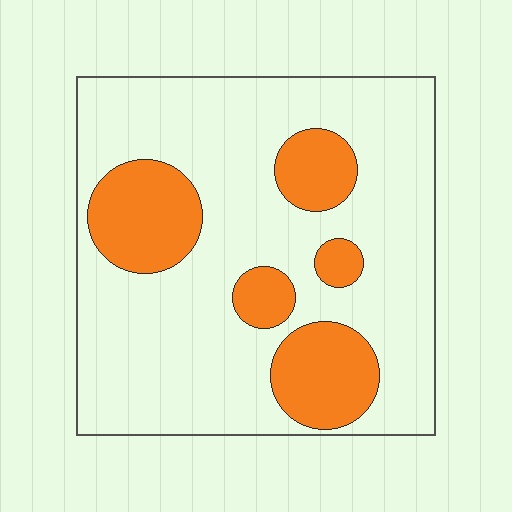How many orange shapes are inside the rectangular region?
5.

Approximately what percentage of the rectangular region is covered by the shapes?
Approximately 25%.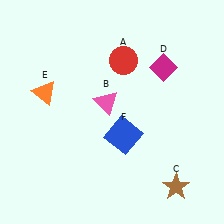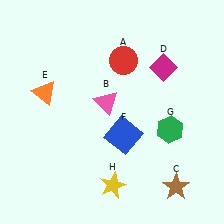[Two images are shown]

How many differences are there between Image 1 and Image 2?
There are 2 differences between the two images.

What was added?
A green hexagon (G), a yellow star (H) were added in Image 2.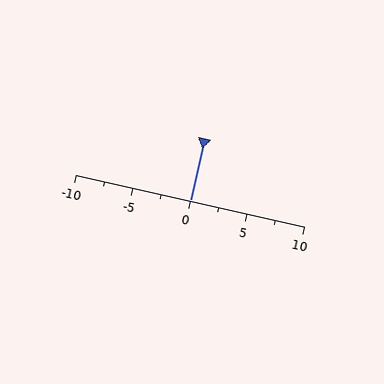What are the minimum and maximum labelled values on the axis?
The axis runs from -10 to 10.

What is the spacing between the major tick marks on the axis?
The major ticks are spaced 5 apart.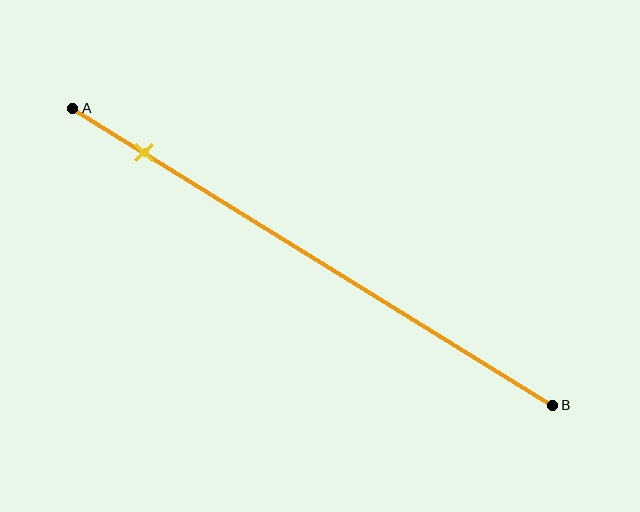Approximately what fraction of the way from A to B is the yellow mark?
The yellow mark is approximately 15% of the way from A to B.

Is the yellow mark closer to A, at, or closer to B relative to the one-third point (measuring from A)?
The yellow mark is closer to point A than the one-third point of segment AB.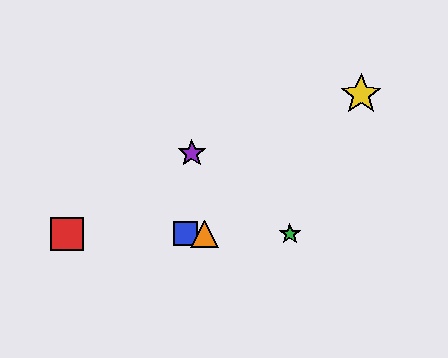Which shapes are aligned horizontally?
The red square, the blue square, the green star, the orange triangle are aligned horizontally.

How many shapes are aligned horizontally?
4 shapes (the red square, the blue square, the green star, the orange triangle) are aligned horizontally.